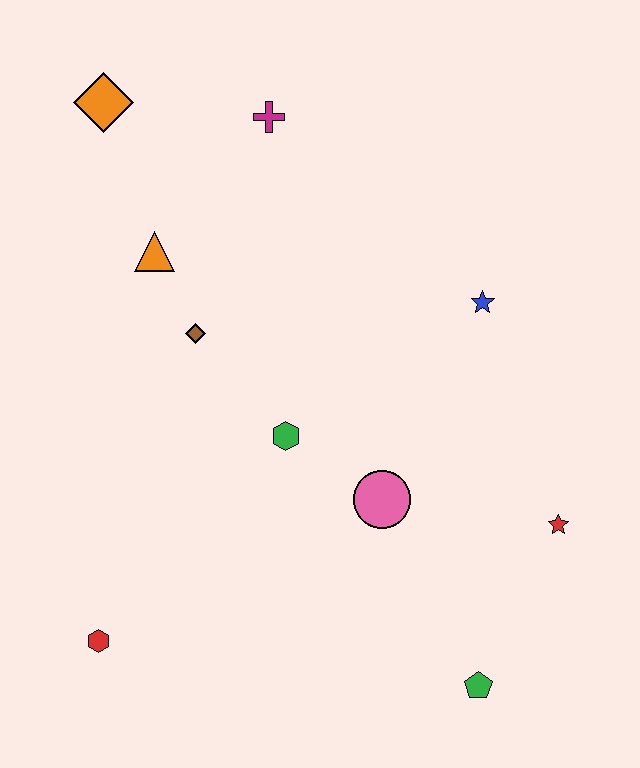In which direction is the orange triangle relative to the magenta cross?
The orange triangle is below the magenta cross.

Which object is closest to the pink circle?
The green hexagon is closest to the pink circle.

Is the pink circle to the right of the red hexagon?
Yes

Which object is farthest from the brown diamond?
The green pentagon is farthest from the brown diamond.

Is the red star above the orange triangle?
No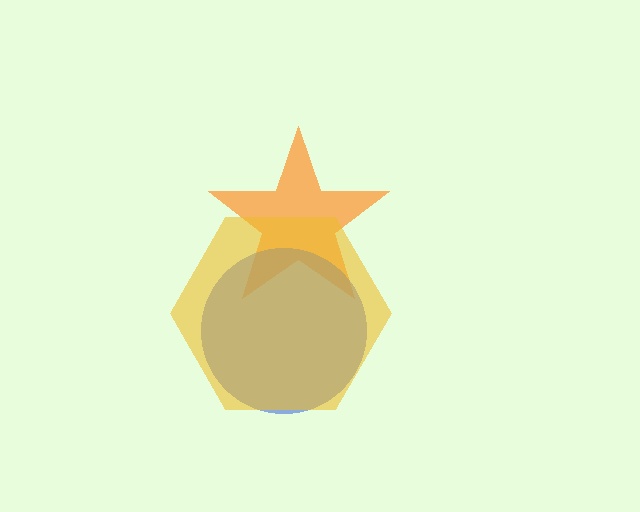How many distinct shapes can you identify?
There are 3 distinct shapes: an orange star, a blue circle, a yellow hexagon.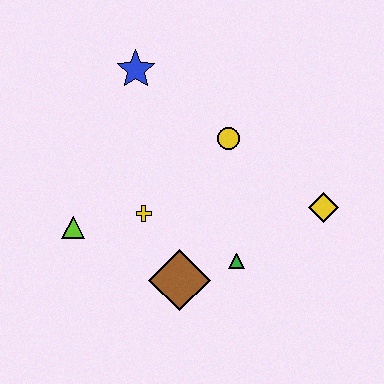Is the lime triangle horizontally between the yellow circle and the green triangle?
No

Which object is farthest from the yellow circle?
The lime triangle is farthest from the yellow circle.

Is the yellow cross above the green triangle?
Yes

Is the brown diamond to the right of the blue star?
Yes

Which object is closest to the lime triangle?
The yellow cross is closest to the lime triangle.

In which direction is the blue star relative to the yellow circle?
The blue star is to the left of the yellow circle.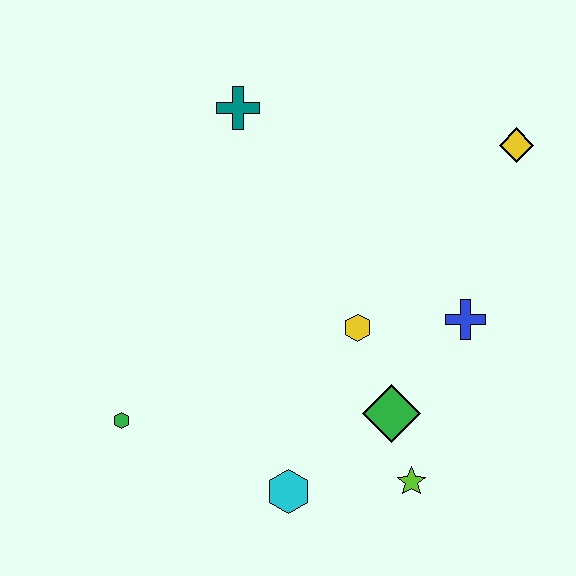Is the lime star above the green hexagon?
No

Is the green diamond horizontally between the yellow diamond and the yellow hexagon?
Yes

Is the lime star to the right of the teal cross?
Yes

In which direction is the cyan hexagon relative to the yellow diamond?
The cyan hexagon is below the yellow diamond.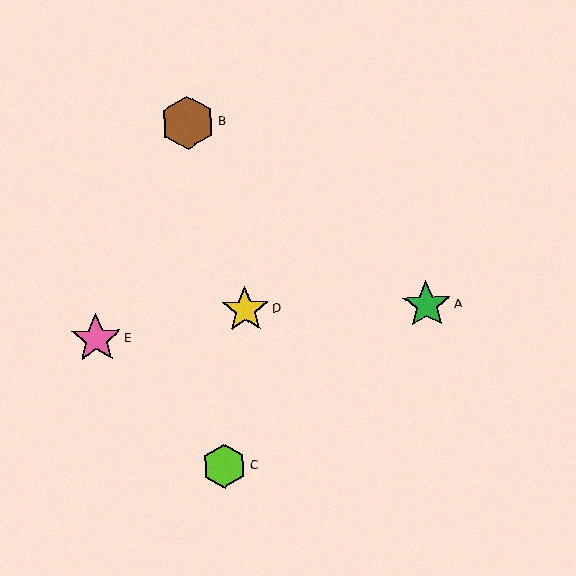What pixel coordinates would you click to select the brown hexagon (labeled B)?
Click at (188, 123) to select the brown hexagon B.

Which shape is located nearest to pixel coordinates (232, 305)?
The yellow star (labeled D) at (245, 310) is nearest to that location.